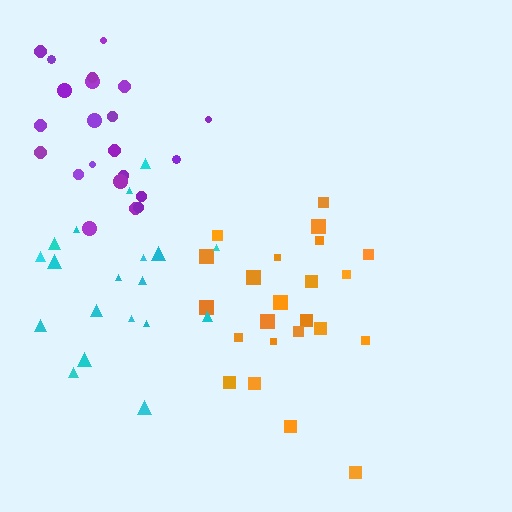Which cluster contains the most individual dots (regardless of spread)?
Orange (23).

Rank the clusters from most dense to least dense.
purple, orange, cyan.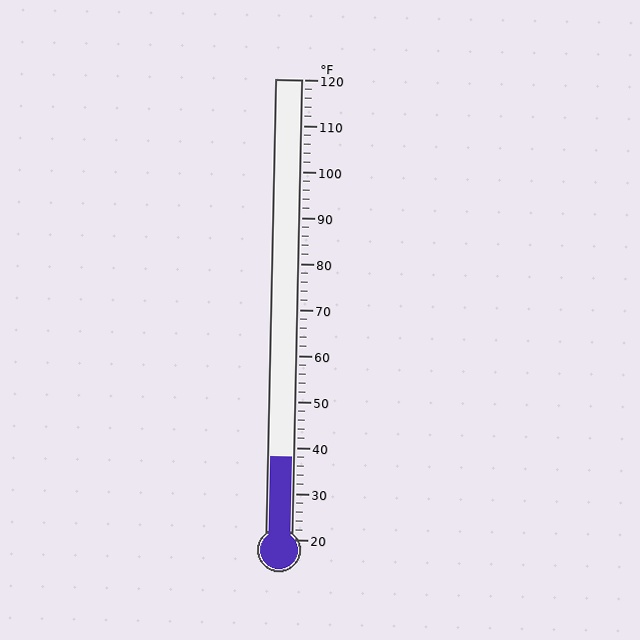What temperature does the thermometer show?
The thermometer shows approximately 38°F.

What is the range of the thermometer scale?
The thermometer scale ranges from 20°F to 120°F.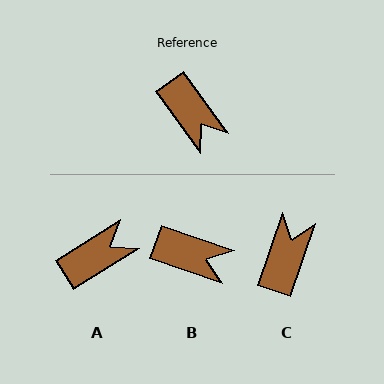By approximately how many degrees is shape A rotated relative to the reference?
Approximately 86 degrees counter-clockwise.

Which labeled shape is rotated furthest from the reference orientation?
C, about 125 degrees away.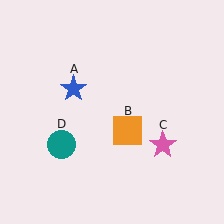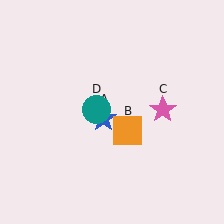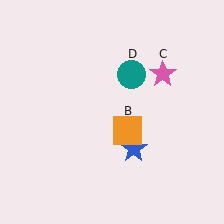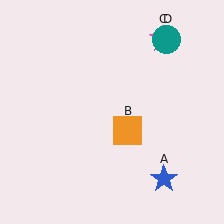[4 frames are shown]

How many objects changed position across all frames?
3 objects changed position: blue star (object A), pink star (object C), teal circle (object D).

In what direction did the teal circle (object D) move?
The teal circle (object D) moved up and to the right.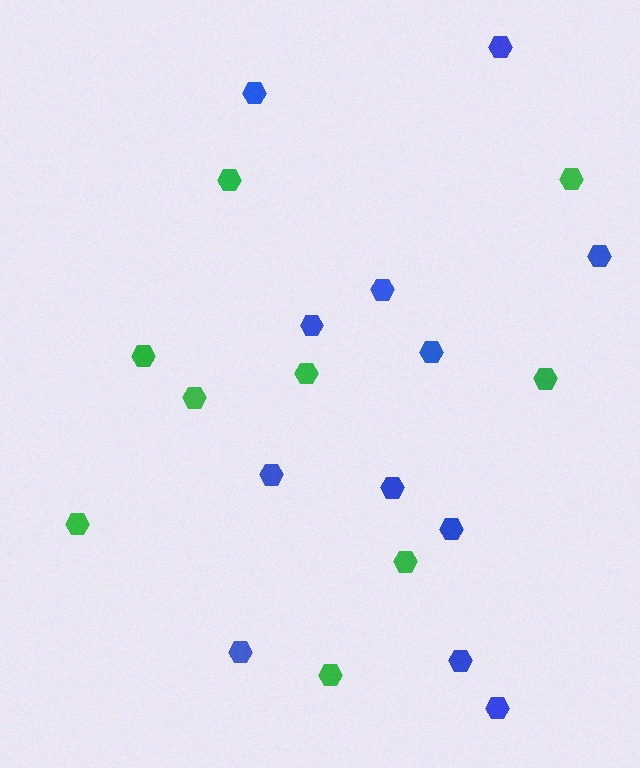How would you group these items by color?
There are 2 groups: one group of green hexagons (9) and one group of blue hexagons (12).